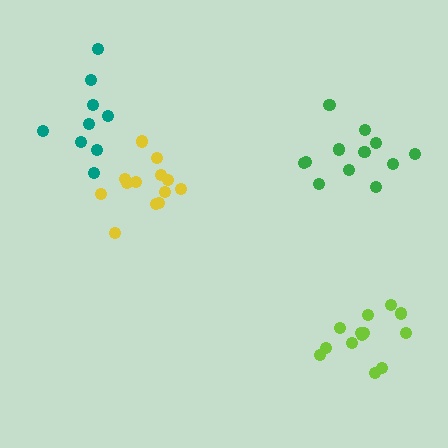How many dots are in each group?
Group 1: 13 dots, Group 2: 9 dots, Group 3: 13 dots, Group 4: 12 dots (47 total).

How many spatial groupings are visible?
There are 4 spatial groupings.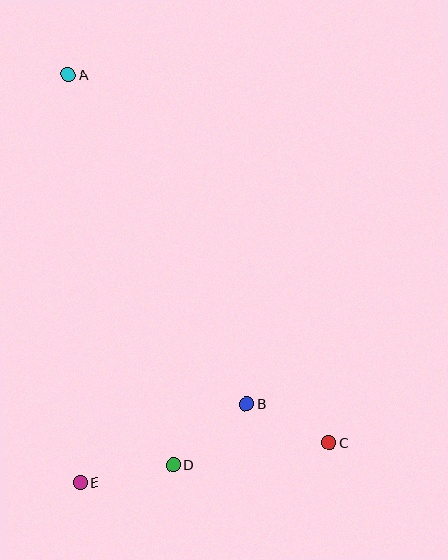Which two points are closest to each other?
Points B and C are closest to each other.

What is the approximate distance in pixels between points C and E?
The distance between C and E is approximately 252 pixels.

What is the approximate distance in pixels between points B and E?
The distance between B and E is approximately 184 pixels.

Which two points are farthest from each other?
Points A and C are farthest from each other.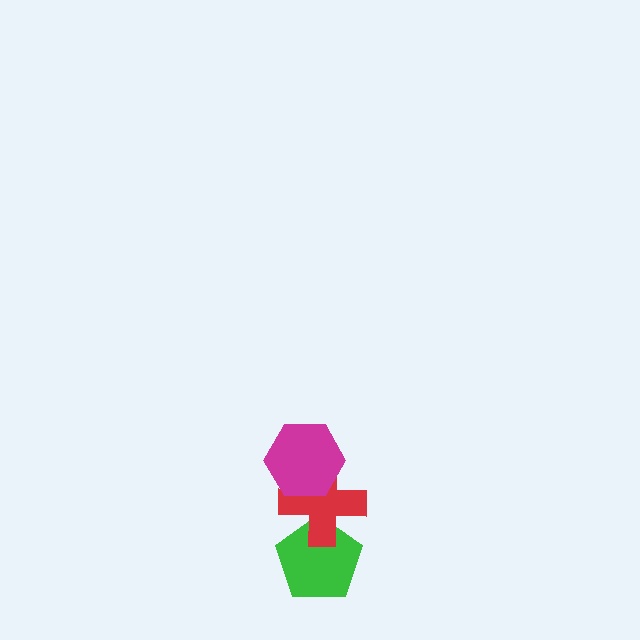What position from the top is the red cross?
The red cross is 2nd from the top.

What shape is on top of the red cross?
The magenta hexagon is on top of the red cross.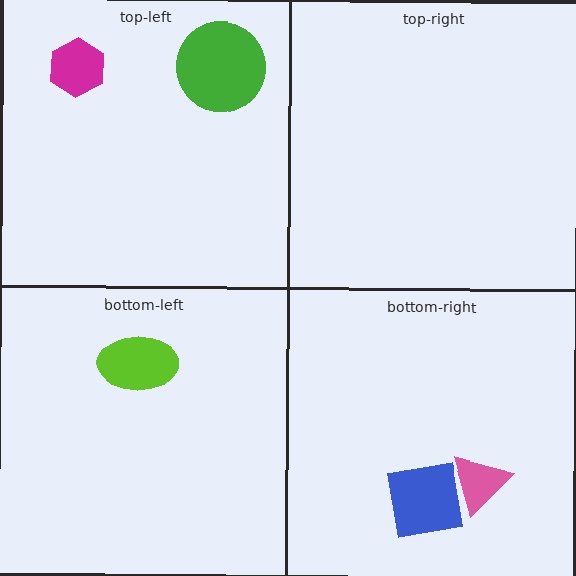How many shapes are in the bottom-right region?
2.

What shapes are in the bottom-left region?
The lime ellipse.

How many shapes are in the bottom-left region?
1.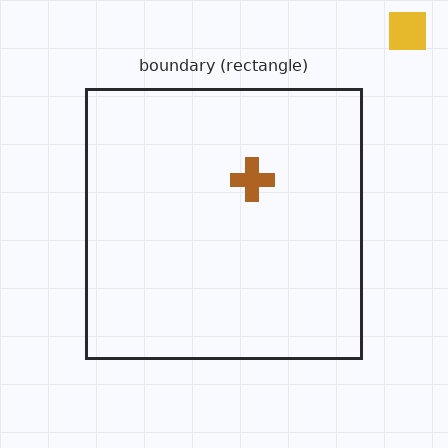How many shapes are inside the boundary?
1 inside, 1 outside.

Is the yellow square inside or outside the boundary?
Outside.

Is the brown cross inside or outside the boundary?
Inside.